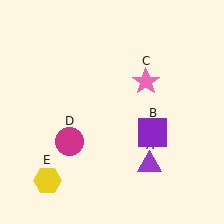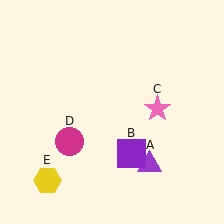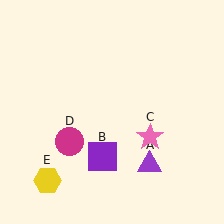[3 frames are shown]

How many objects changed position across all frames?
2 objects changed position: purple square (object B), pink star (object C).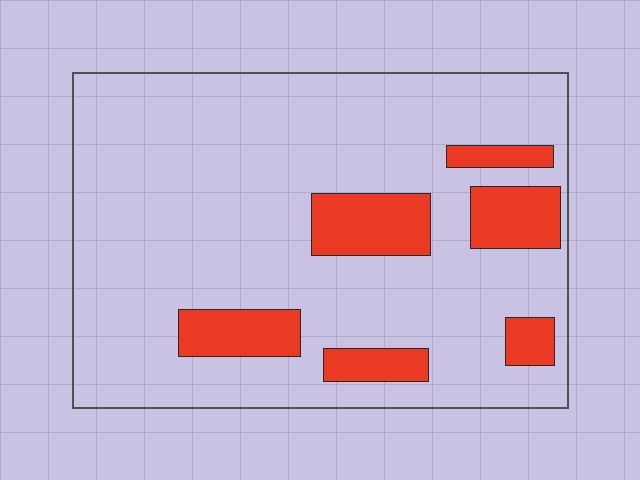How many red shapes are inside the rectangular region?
6.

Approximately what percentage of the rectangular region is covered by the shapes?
Approximately 15%.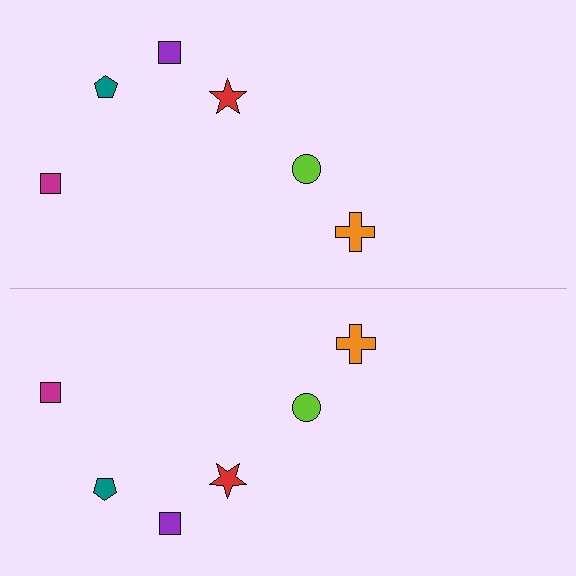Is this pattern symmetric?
Yes, this pattern has bilateral (reflection) symmetry.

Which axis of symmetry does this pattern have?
The pattern has a horizontal axis of symmetry running through the center of the image.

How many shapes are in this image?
There are 12 shapes in this image.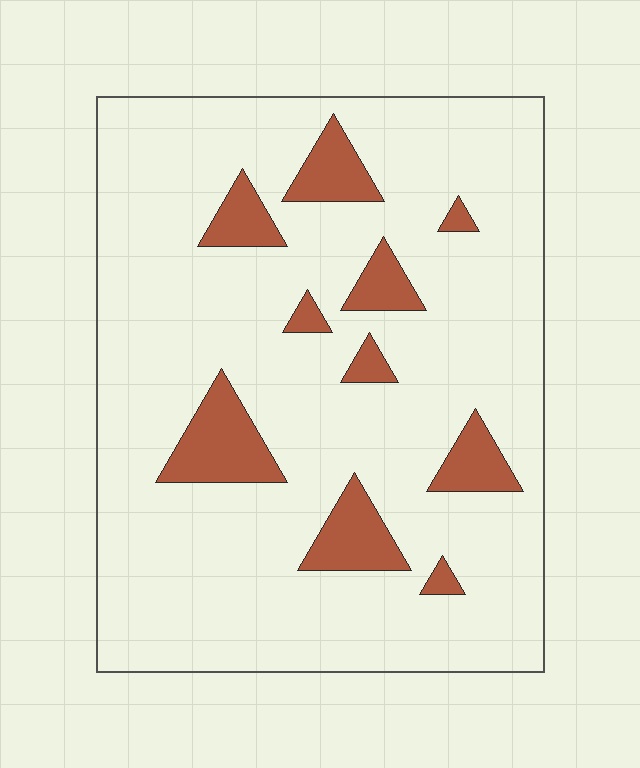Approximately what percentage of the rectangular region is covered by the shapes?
Approximately 15%.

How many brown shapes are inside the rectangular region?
10.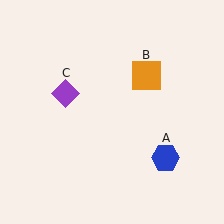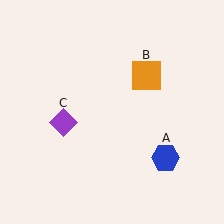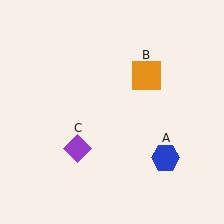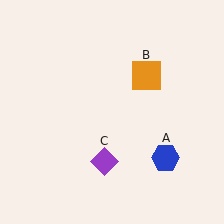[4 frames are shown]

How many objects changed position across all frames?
1 object changed position: purple diamond (object C).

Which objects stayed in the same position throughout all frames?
Blue hexagon (object A) and orange square (object B) remained stationary.